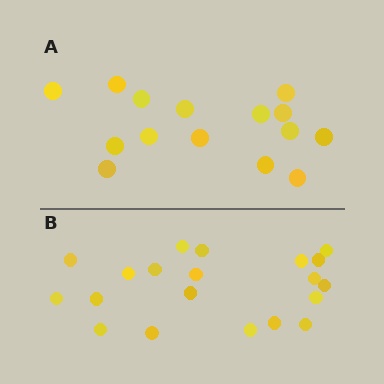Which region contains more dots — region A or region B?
Region B (the bottom region) has more dots.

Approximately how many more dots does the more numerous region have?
Region B has about 5 more dots than region A.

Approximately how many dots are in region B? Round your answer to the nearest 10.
About 20 dots.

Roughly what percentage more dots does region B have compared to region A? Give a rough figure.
About 35% more.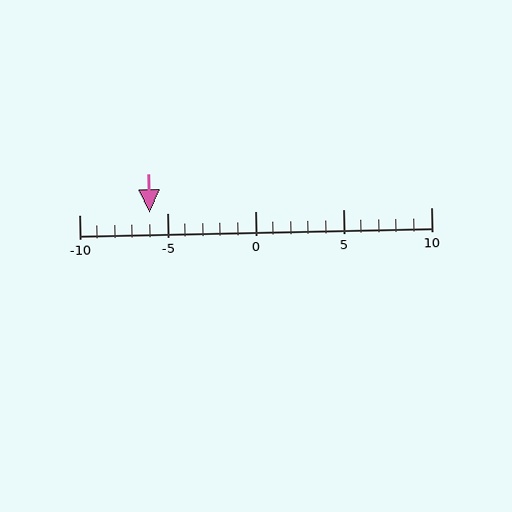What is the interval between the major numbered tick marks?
The major tick marks are spaced 5 units apart.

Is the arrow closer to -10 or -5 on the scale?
The arrow is closer to -5.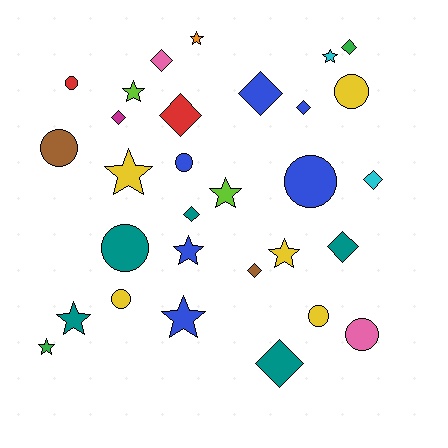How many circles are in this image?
There are 9 circles.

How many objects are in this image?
There are 30 objects.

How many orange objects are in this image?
There is 1 orange object.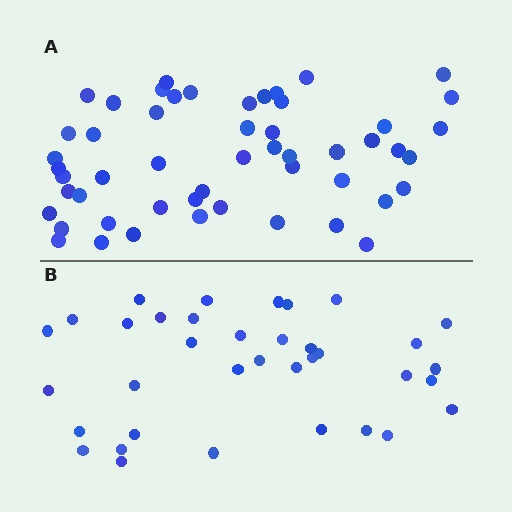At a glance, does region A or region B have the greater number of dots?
Region A (the top region) has more dots.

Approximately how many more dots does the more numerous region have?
Region A has approximately 15 more dots than region B.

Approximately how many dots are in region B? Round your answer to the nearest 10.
About 40 dots. (The exact count is 36, which rounds to 40.)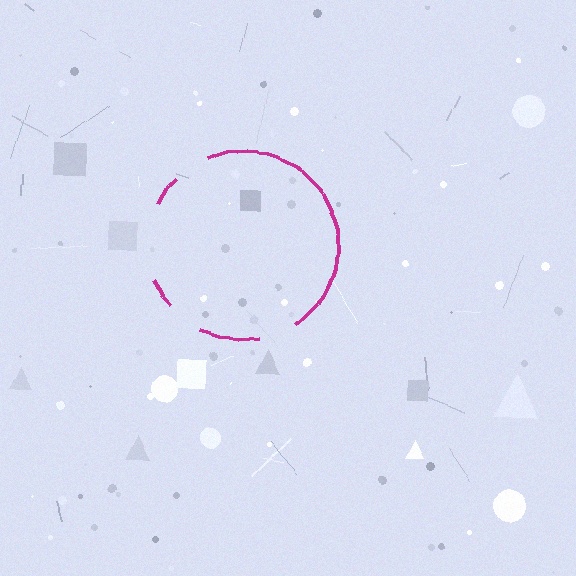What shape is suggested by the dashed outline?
The dashed outline suggests a circle.